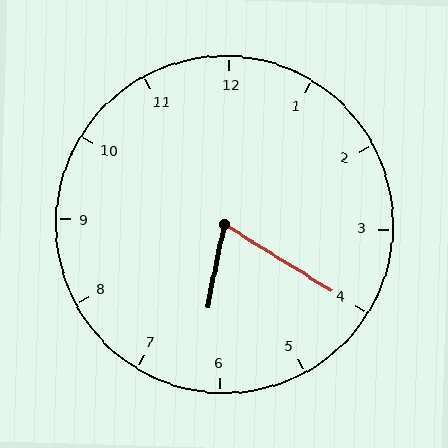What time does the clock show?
6:20.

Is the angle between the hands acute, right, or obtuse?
It is acute.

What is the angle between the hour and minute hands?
Approximately 70 degrees.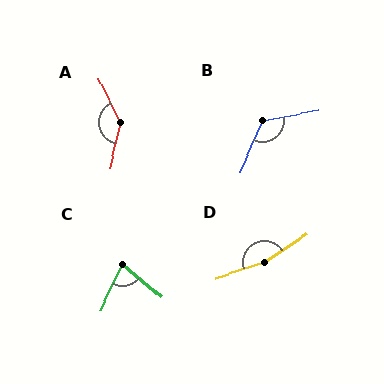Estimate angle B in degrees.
Approximately 124 degrees.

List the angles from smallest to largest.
C (76°), B (124°), A (140°), D (164°).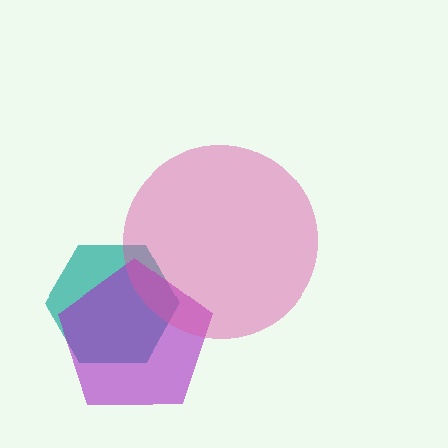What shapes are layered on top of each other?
The layered shapes are: a teal hexagon, a purple pentagon, a pink circle.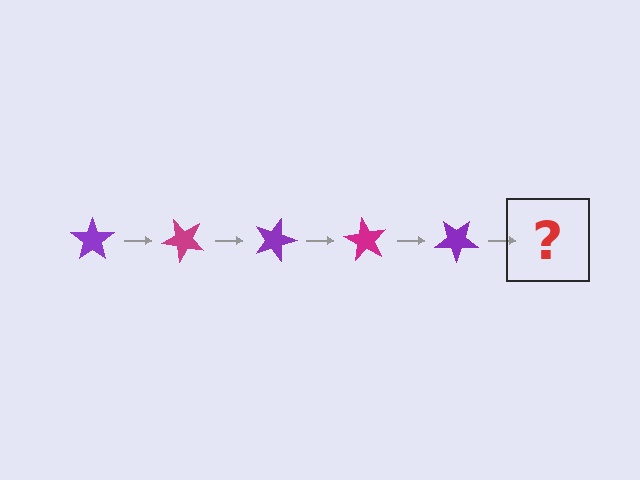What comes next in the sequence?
The next element should be a magenta star, rotated 225 degrees from the start.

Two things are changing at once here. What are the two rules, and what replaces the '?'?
The two rules are that it rotates 45 degrees each step and the color cycles through purple and magenta. The '?' should be a magenta star, rotated 225 degrees from the start.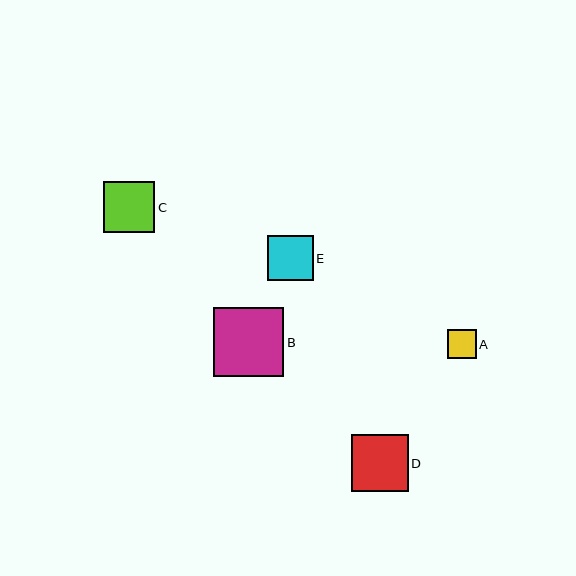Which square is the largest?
Square B is the largest with a size of approximately 70 pixels.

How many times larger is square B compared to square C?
Square B is approximately 1.4 times the size of square C.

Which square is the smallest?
Square A is the smallest with a size of approximately 29 pixels.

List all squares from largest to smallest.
From largest to smallest: B, D, C, E, A.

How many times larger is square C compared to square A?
Square C is approximately 1.8 times the size of square A.